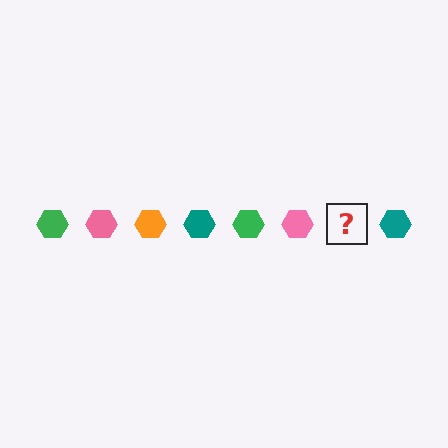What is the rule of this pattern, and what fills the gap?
The rule is that the pattern cycles through green, pink, orange, teal hexagons. The gap should be filled with an orange hexagon.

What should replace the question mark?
The question mark should be replaced with an orange hexagon.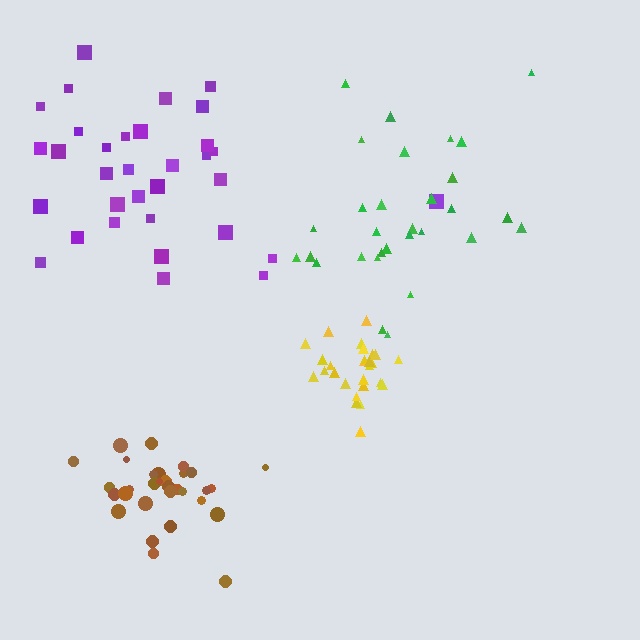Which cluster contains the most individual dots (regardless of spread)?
Purple (33).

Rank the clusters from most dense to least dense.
yellow, brown, purple, green.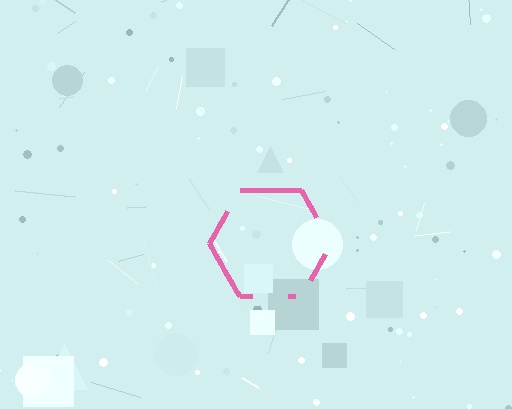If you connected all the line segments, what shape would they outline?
They would outline a hexagon.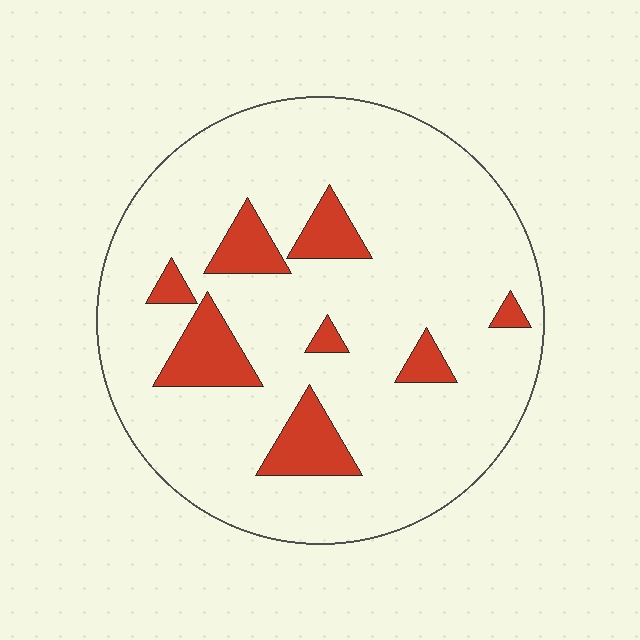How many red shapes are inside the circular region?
8.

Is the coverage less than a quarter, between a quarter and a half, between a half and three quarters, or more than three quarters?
Less than a quarter.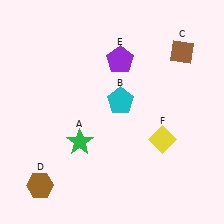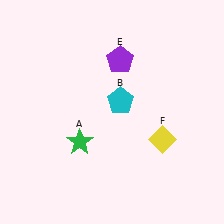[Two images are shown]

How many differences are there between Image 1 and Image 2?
There are 2 differences between the two images.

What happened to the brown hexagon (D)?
The brown hexagon (D) was removed in Image 2. It was in the bottom-left area of Image 1.